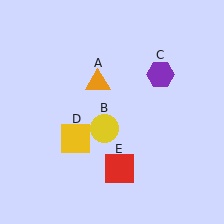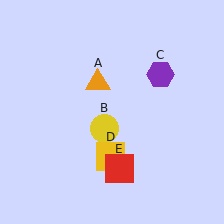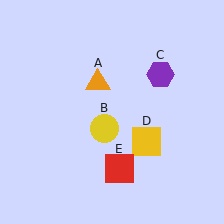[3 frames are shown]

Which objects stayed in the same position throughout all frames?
Orange triangle (object A) and yellow circle (object B) and purple hexagon (object C) and red square (object E) remained stationary.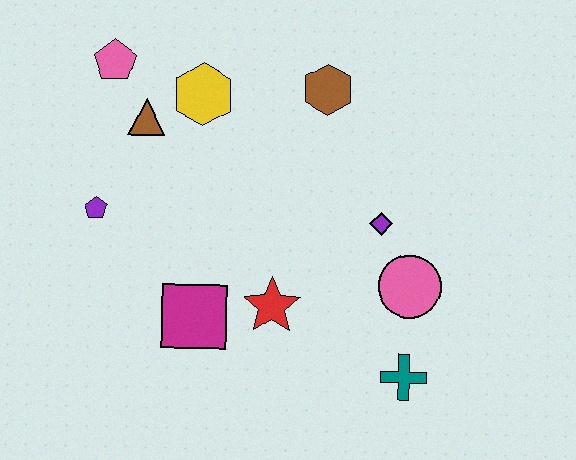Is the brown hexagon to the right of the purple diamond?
No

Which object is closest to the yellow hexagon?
The brown triangle is closest to the yellow hexagon.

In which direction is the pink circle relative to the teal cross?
The pink circle is above the teal cross.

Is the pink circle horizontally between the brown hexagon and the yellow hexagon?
No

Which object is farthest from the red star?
The pink pentagon is farthest from the red star.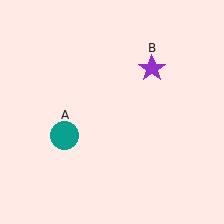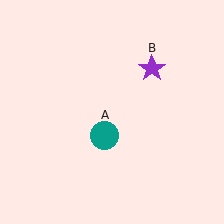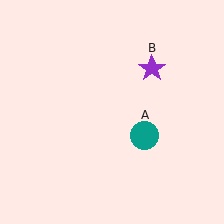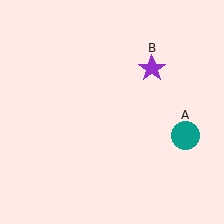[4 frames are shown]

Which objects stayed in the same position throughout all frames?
Purple star (object B) remained stationary.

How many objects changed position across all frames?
1 object changed position: teal circle (object A).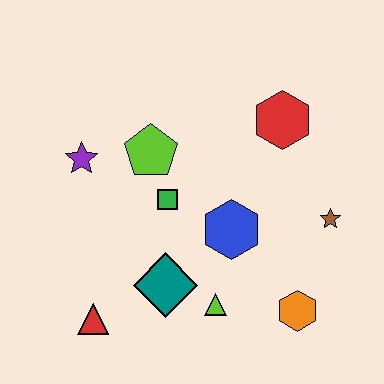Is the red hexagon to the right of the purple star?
Yes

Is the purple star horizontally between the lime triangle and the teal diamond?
No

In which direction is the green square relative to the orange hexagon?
The green square is to the left of the orange hexagon.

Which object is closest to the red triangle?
The teal diamond is closest to the red triangle.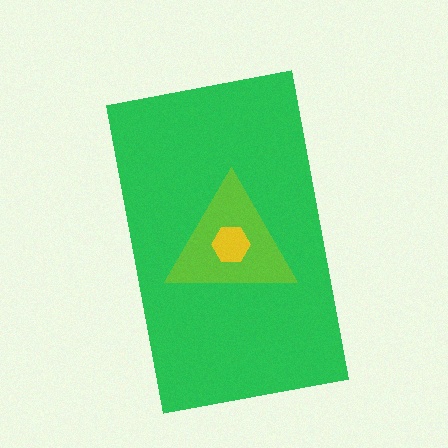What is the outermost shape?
The green rectangle.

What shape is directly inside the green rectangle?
The lime triangle.